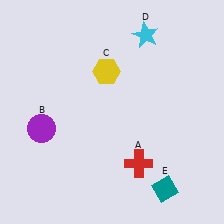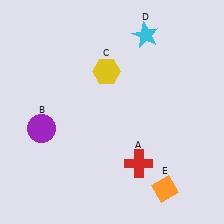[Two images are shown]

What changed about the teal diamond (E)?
In Image 1, E is teal. In Image 2, it changed to orange.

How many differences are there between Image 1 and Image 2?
There is 1 difference between the two images.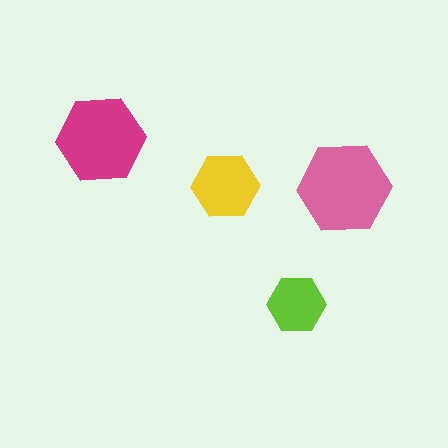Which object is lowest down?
The lime hexagon is bottommost.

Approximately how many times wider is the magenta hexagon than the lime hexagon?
About 1.5 times wider.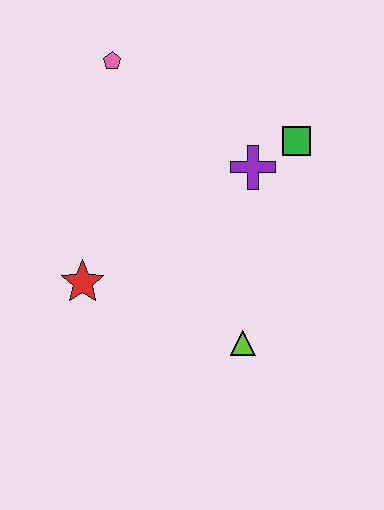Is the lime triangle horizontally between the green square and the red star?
Yes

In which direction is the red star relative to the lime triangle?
The red star is to the left of the lime triangle.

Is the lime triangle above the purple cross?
No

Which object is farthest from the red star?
The green square is farthest from the red star.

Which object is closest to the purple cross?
The green square is closest to the purple cross.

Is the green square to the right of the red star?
Yes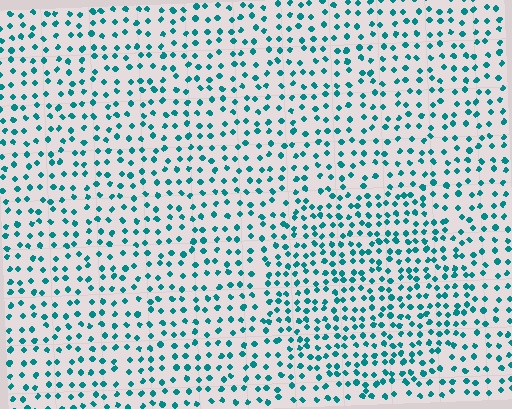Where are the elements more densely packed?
The elements are more densely packed inside the circle boundary.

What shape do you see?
I see a circle.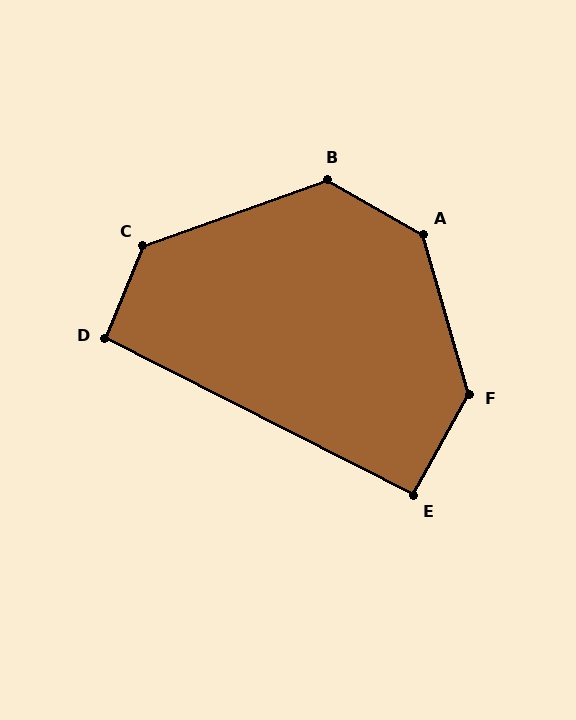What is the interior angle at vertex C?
Approximately 132 degrees (obtuse).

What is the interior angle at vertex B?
Approximately 131 degrees (obtuse).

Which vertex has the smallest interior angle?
E, at approximately 92 degrees.